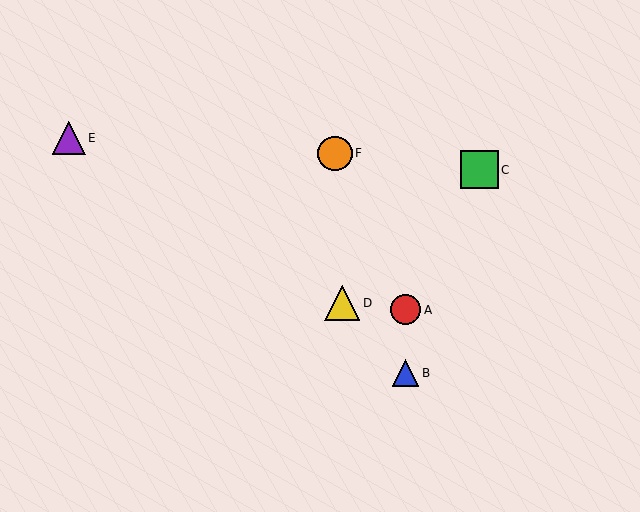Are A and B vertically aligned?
Yes, both are at x≈406.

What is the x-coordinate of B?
Object B is at x≈406.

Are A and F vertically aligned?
No, A is at x≈406 and F is at x≈335.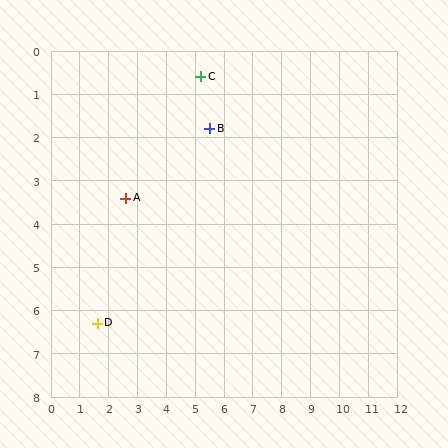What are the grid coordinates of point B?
Point B is at approximately (5.5, 1.8).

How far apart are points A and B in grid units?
Points A and B are about 3.3 grid units apart.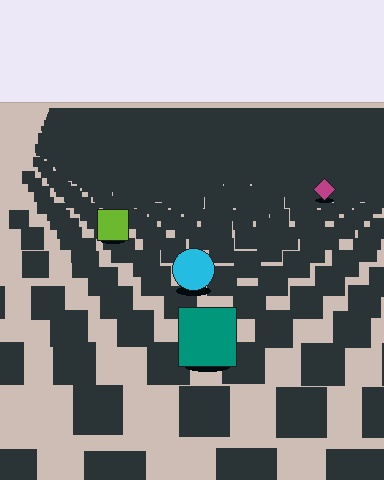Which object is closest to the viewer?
The teal square is closest. The texture marks near it are larger and more spread out.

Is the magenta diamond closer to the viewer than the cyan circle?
No. The cyan circle is closer — you can tell from the texture gradient: the ground texture is coarser near it.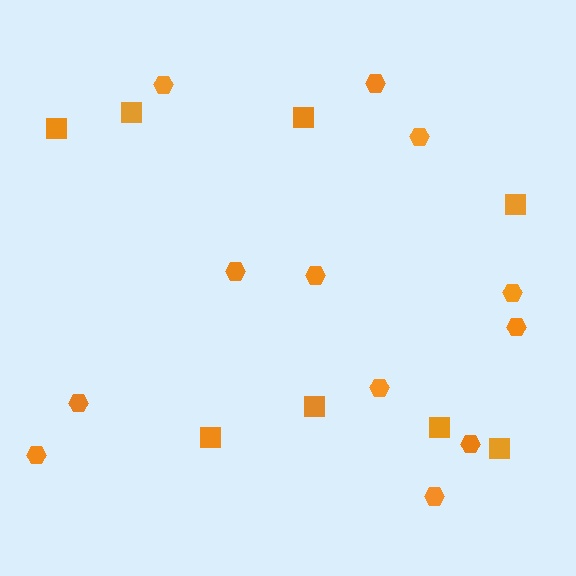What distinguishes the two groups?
There are 2 groups: one group of hexagons (12) and one group of squares (8).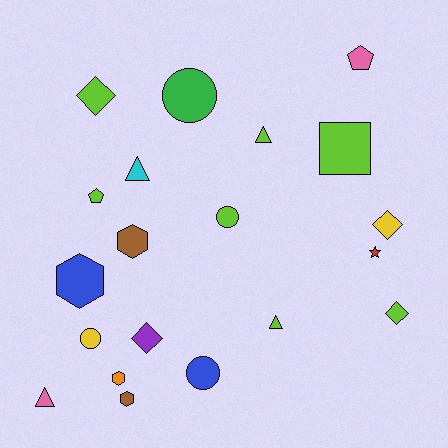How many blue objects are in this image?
There are 2 blue objects.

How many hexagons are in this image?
There are 4 hexagons.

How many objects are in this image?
There are 20 objects.